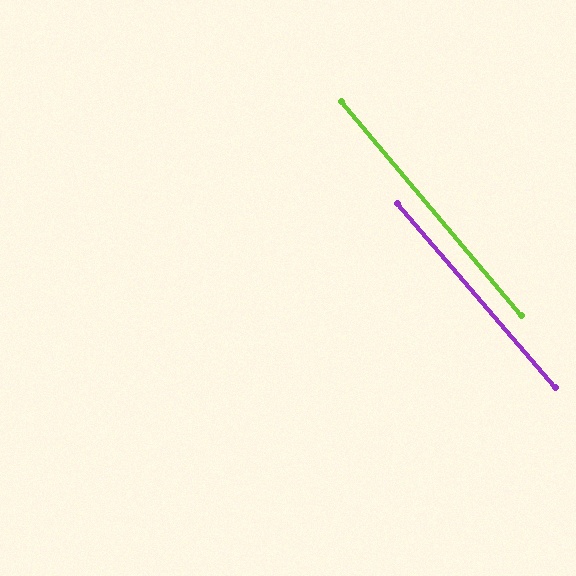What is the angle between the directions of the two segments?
Approximately 1 degree.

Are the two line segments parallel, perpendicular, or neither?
Parallel — their directions differ by only 0.7°.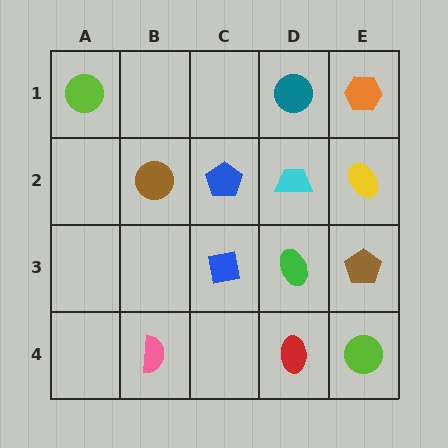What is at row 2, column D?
A cyan trapezoid.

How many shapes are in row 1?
3 shapes.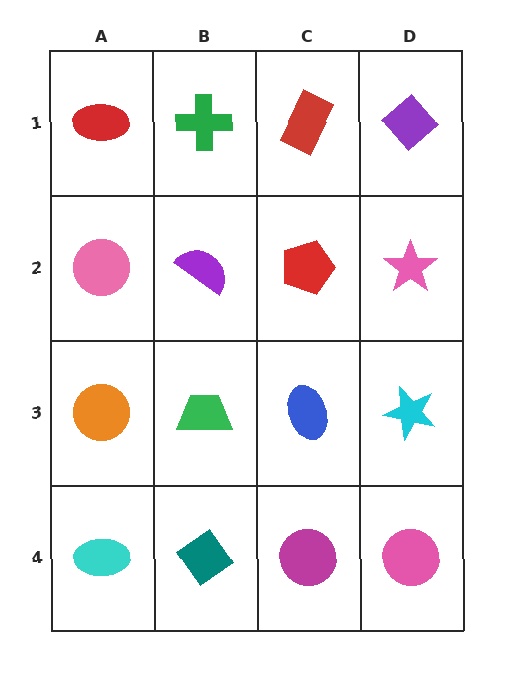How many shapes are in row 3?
4 shapes.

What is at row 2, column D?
A pink star.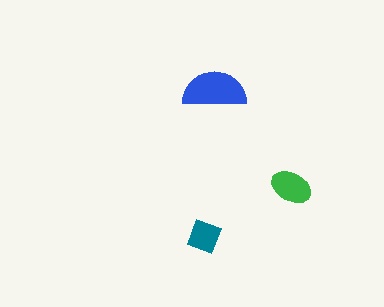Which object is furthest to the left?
The teal diamond is leftmost.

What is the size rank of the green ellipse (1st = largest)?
2nd.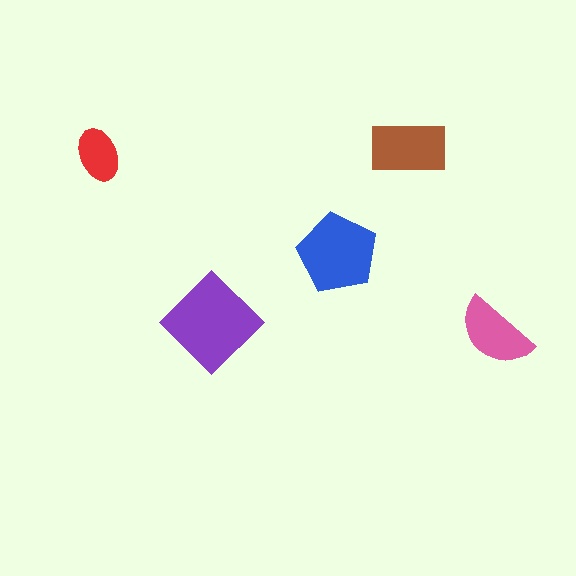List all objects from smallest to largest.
The red ellipse, the pink semicircle, the brown rectangle, the blue pentagon, the purple diamond.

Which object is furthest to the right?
The pink semicircle is rightmost.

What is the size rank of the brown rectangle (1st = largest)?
3rd.